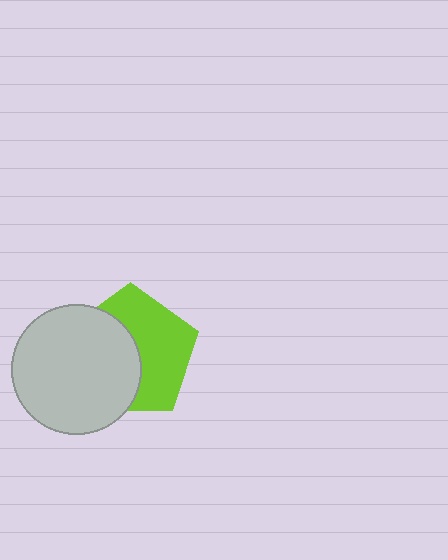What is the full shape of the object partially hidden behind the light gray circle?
The partially hidden object is a lime pentagon.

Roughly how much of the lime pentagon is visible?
About half of it is visible (roughly 52%).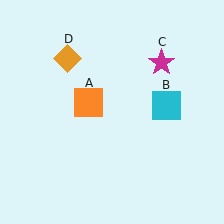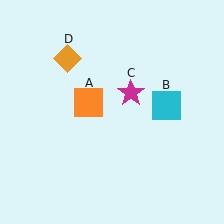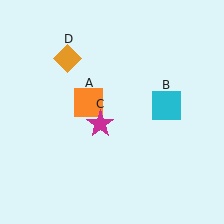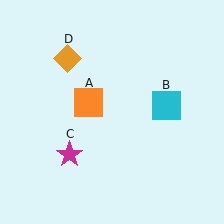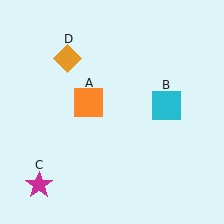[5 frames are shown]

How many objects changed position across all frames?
1 object changed position: magenta star (object C).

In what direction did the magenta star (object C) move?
The magenta star (object C) moved down and to the left.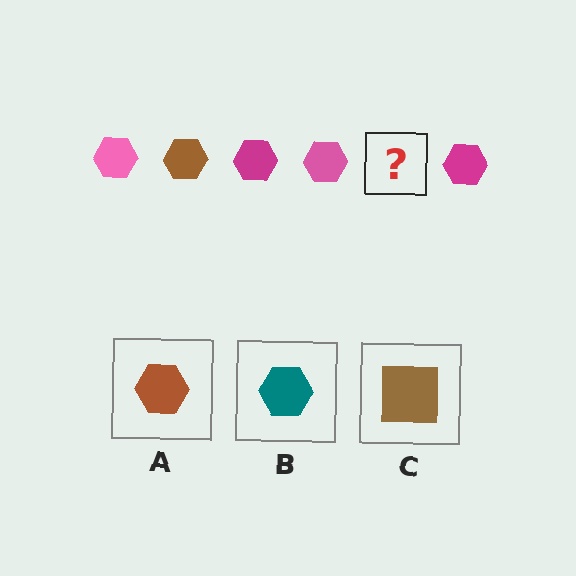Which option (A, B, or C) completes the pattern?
A.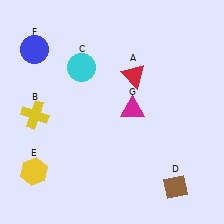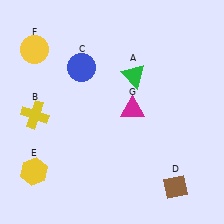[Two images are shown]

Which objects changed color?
A changed from red to green. C changed from cyan to blue. F changed from blue to yellow.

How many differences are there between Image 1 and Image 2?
There are 3 differences between the two images.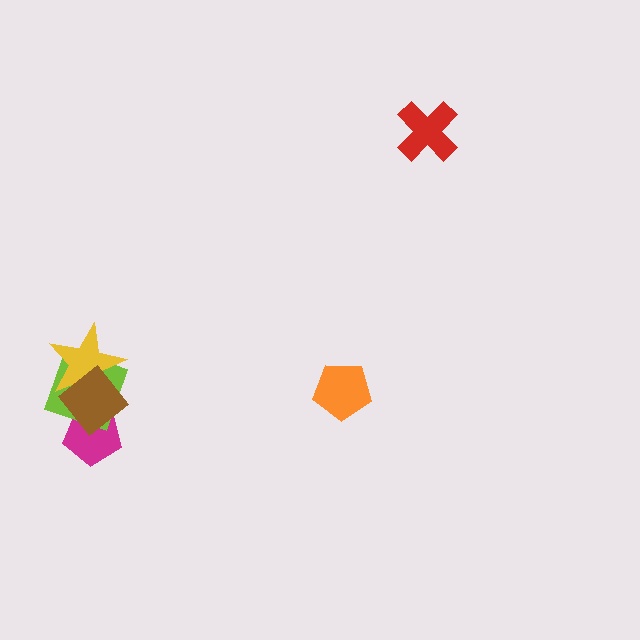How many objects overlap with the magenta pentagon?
2 objects overlap with the magenta pentagon.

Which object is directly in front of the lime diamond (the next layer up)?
The yellow star is directly in front of the lime diamond.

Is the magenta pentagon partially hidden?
Yes, it is partially covered by another shape.